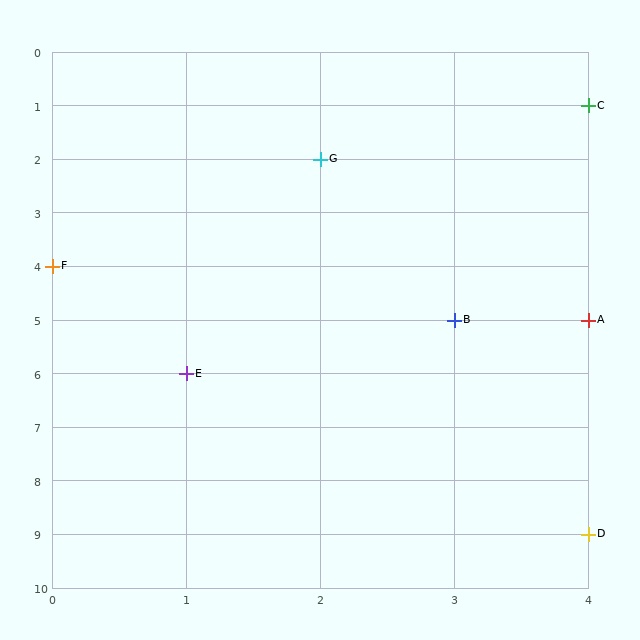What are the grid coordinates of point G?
Point G is at grid coordinates (2, 2).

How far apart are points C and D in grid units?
Points C and D are 8 rows apart.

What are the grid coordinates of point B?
Point B is at grid coordinates (3, 5).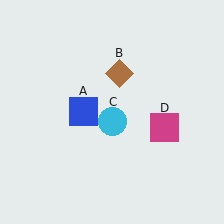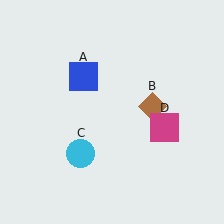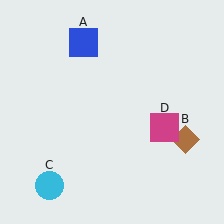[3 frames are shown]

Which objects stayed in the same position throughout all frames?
Magenta square (object D) remained stationary.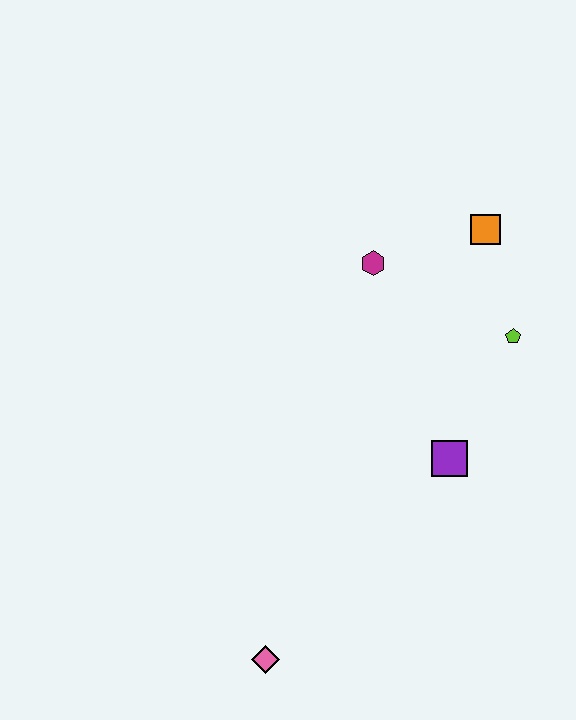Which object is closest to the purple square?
The lime pentagon is closest to the purple square.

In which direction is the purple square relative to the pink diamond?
The purple square is above the pink diamond.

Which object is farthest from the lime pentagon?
The pink diamond is farthest from the lime pentagon.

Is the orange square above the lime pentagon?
Yes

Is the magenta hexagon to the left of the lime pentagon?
Yes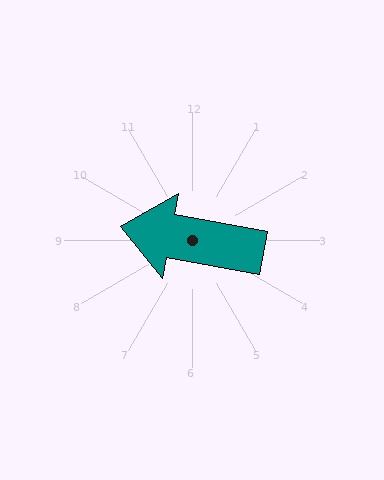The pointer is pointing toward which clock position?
Roughly 9 o'clock.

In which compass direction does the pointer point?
West.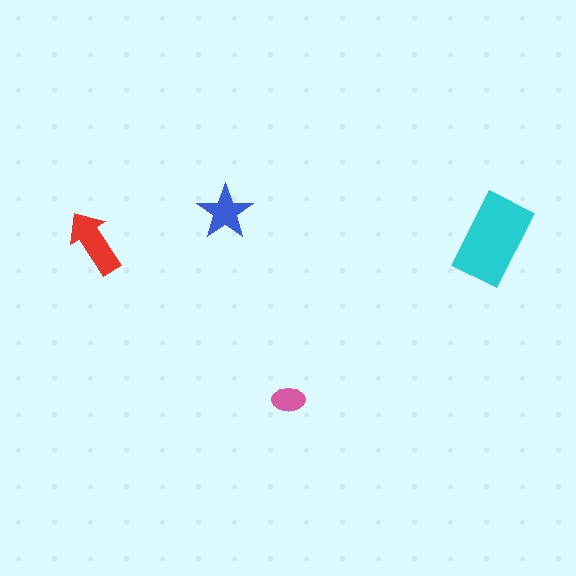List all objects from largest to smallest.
The cyan rectangle, the red arrow, the blue star, the pink ellipse.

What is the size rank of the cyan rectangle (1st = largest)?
1st.